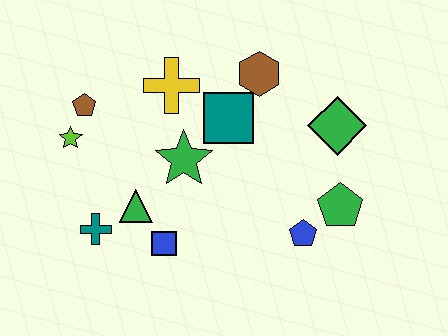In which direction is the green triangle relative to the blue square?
The green triangle is above the blue square.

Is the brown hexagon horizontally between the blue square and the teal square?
No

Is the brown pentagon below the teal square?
No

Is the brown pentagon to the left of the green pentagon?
Yes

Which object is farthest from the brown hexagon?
The teal cross is farthest from the brown hexagon.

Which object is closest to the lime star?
The brown pentagon is closest to the lime star.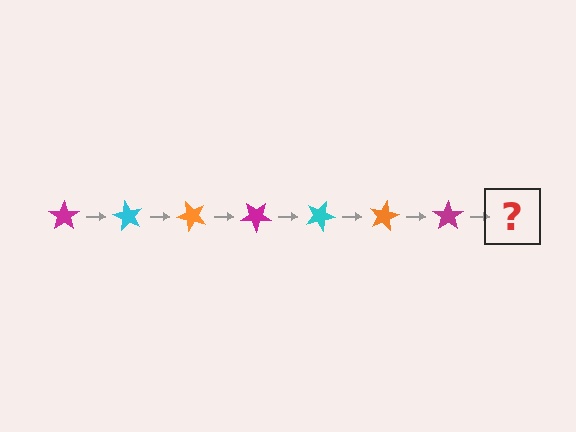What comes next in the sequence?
The next element should be a cyan star, rotated 420 degrees from the start.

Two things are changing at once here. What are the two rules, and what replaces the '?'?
The two rules are that it rotates 60 degrees each step and the color cycles through magenta, cyan, and orange. The '?' should be a cyan star, rotated 420 degrees from the start.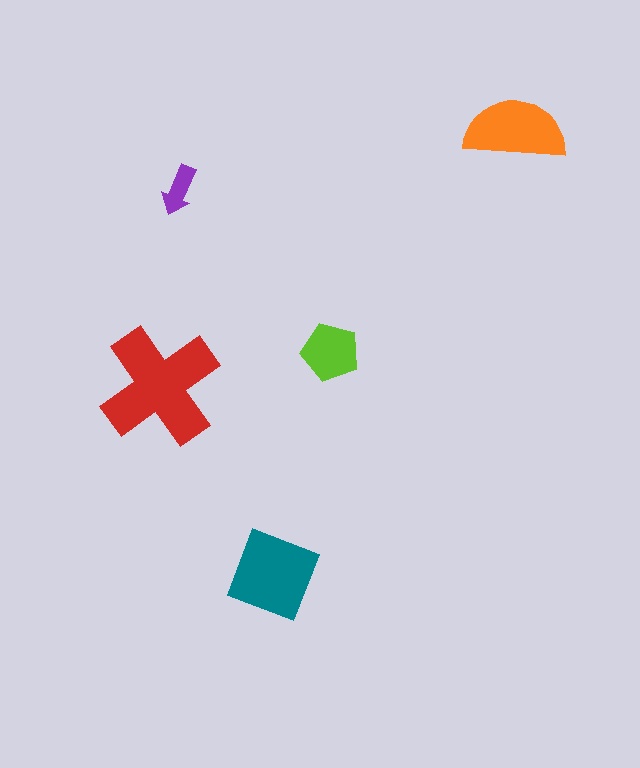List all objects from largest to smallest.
The red cross, the teal square, the orange semicircle, the lime pentagon, the purple arrow.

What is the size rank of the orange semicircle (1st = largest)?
3rd.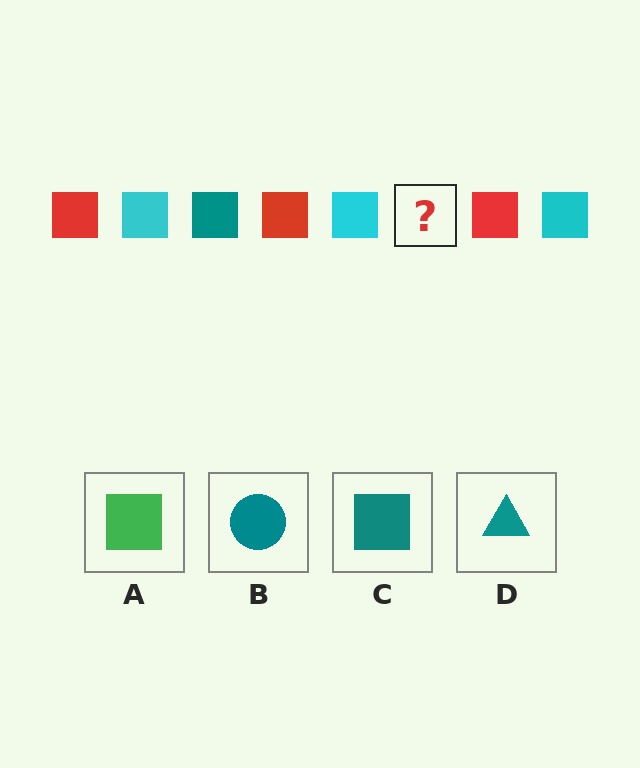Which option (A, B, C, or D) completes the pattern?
C.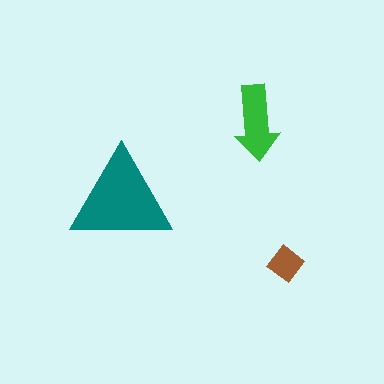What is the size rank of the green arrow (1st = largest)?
2nd.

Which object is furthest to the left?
The teal triangle is leftmost.